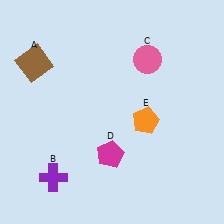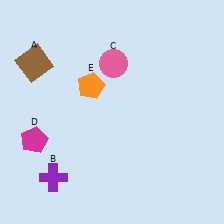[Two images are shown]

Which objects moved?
The objects that moved are: the pink circle (C), the magenta pentagon (D), the orange pentagon (E).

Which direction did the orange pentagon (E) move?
The orange pentagon (E) moved left.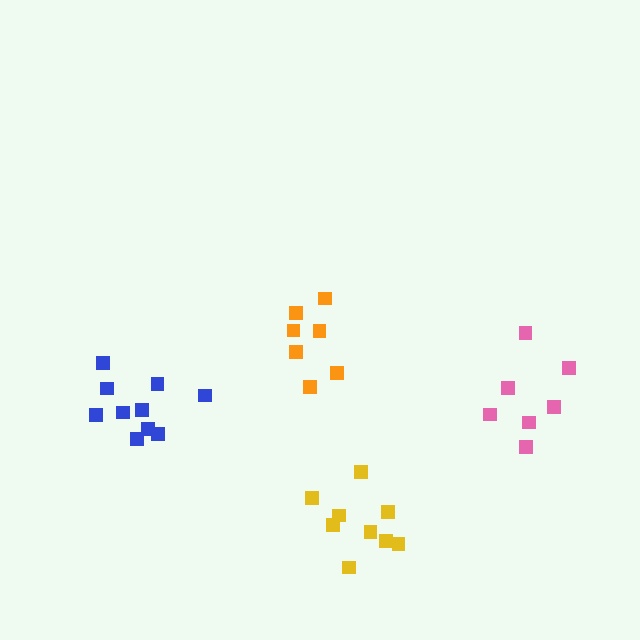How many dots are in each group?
Group 1: 9 dots, Group 2: 7 dots, Group 3: 10 dots, Group 4: 7 dots (33 total).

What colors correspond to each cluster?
The clusters are colored: yellow, orange, blue, pink.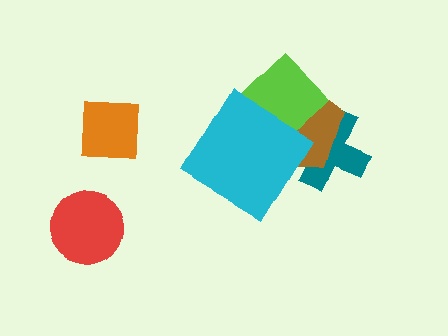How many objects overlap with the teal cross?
2 objects overlap with the teal cross.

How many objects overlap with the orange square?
0 objects overlap with the orange square.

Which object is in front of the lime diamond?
The cyan diamond is in front of the lime diamond.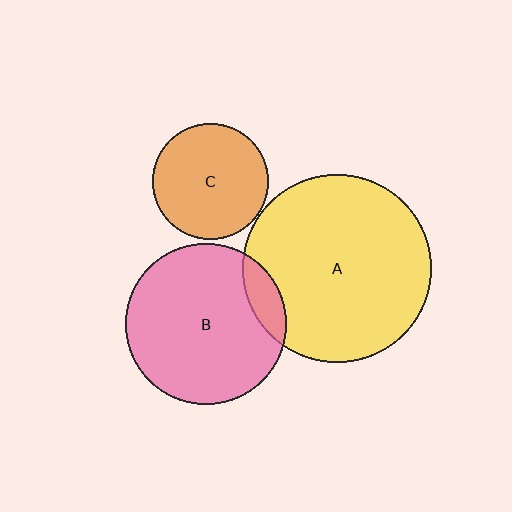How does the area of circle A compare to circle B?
Approximately 1.4 times.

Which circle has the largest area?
Circle A (yellow).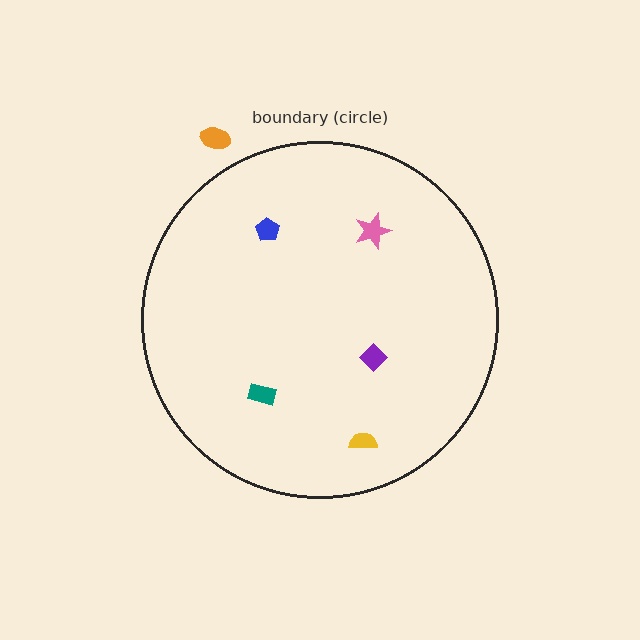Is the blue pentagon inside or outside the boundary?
Inside.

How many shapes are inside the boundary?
5 inside, 1 outside.